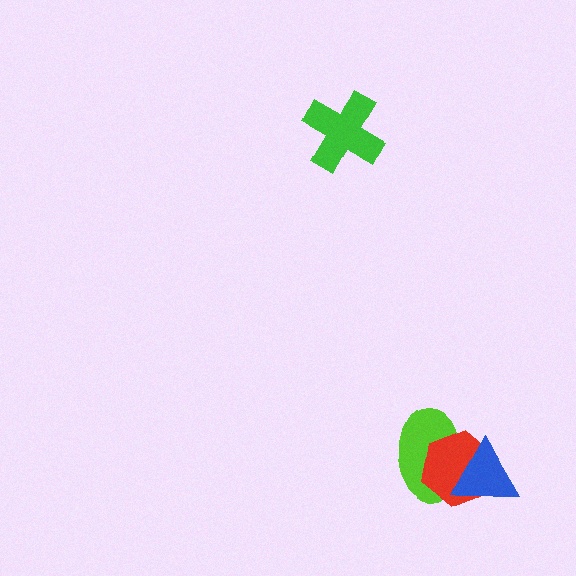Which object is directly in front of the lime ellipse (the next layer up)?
The red hexagon is directly in front of the lime ellipse.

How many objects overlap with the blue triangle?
2 objects overlap with the blue triangle.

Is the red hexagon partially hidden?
Yes, it is partially covered by another shape.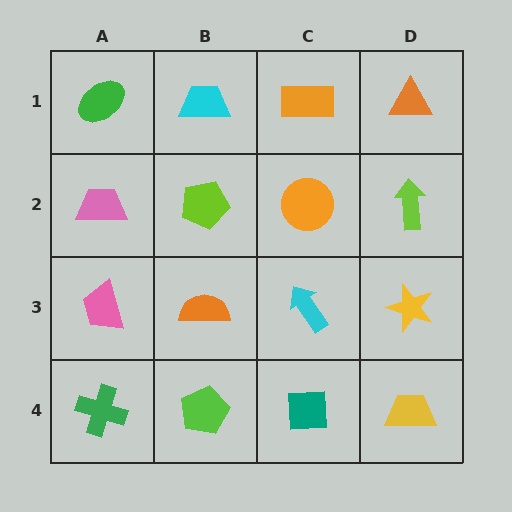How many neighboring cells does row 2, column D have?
3.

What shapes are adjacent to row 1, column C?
An orange circle (row 2, column C), a cyan trapezoid (row 1, column B), an orange triangle (row 1, column D).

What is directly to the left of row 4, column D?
A teal square.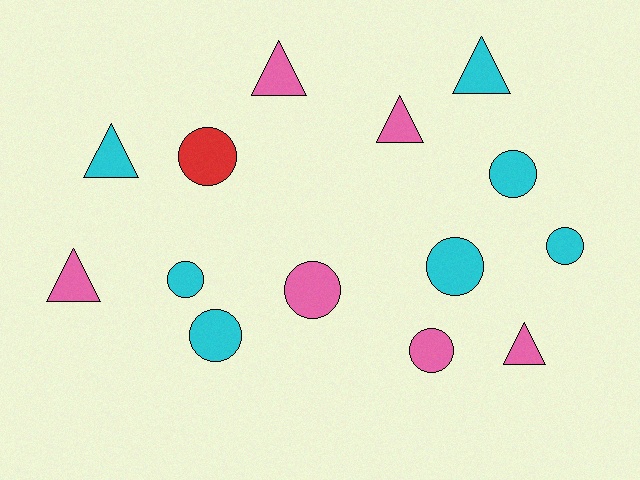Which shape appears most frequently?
Circle, with 8 objects.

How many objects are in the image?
There are 14 objects.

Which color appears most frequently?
Cyan, with 7 objects.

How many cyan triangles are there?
There are 2 cyan triangles.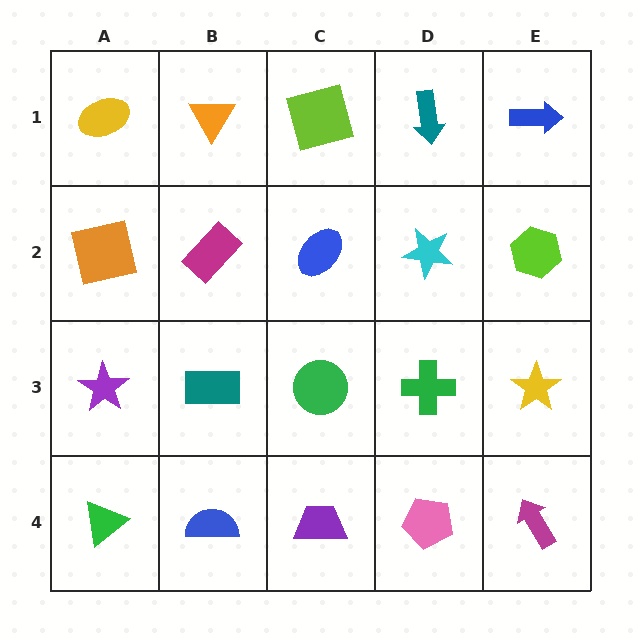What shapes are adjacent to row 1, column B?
A magenta rectangle (row 2, column B), a yellow ellipse (row 1, column A), a lime square (row 1, column C).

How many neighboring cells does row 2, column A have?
3.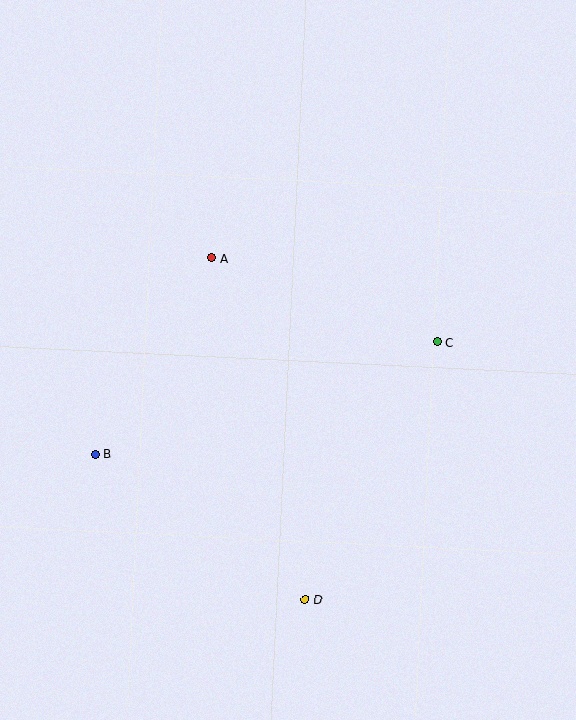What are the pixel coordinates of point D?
Point D is at (305, 599).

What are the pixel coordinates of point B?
Point B is at (96, 454).